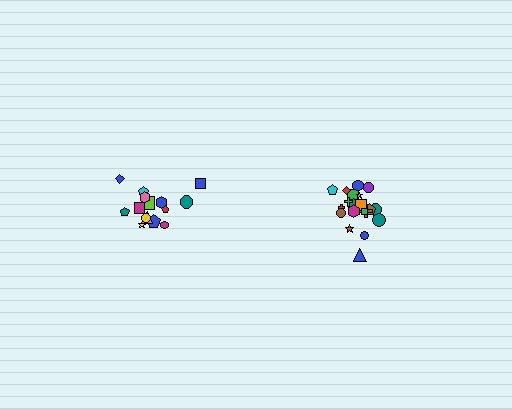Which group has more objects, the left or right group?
The right group.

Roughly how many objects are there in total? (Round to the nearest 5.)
Roughly 35 objects in total.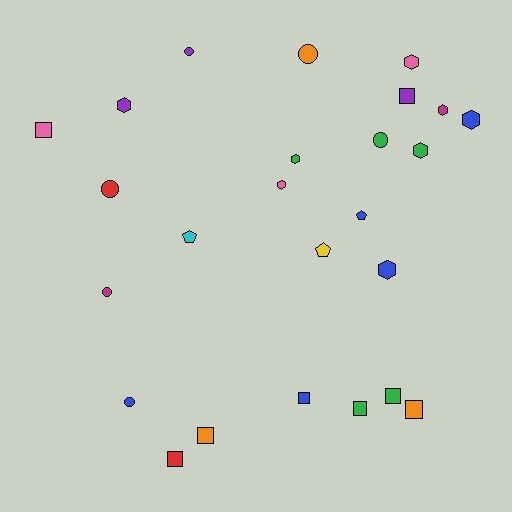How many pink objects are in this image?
There are 3 pink objects.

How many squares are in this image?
There are 8 squares.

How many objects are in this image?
There are 25 objects.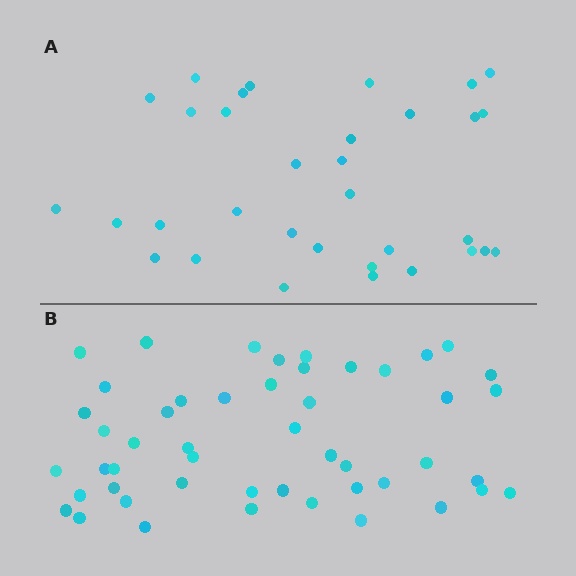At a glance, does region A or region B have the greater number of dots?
Region B (the bottom region) has more dots.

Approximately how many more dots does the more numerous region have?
Region B has approximately 15 more dots than region A.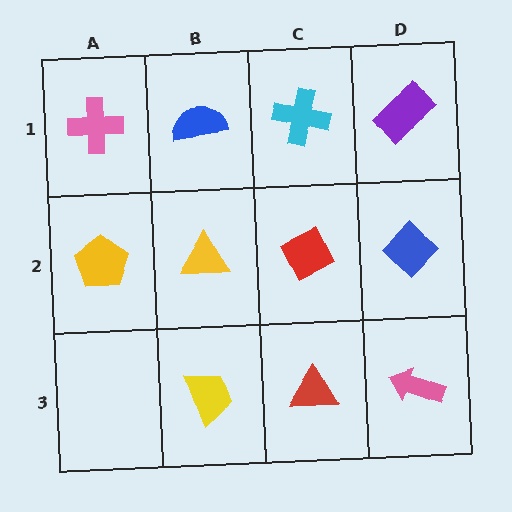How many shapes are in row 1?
4 shapes.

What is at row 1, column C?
A cyan cross.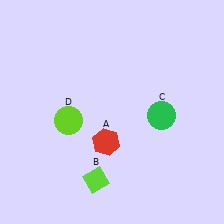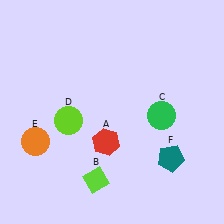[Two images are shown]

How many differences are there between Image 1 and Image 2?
There are 2 differences between the two images.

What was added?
An orange circle (E), a teal pentagon (F) were added in Image 2.